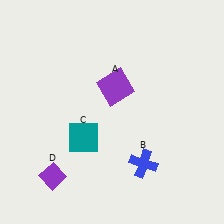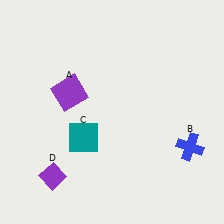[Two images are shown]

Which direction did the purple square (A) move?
The purple square (A) moved left.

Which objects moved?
The objects that moved are: the purple square (A), the blue cross (B).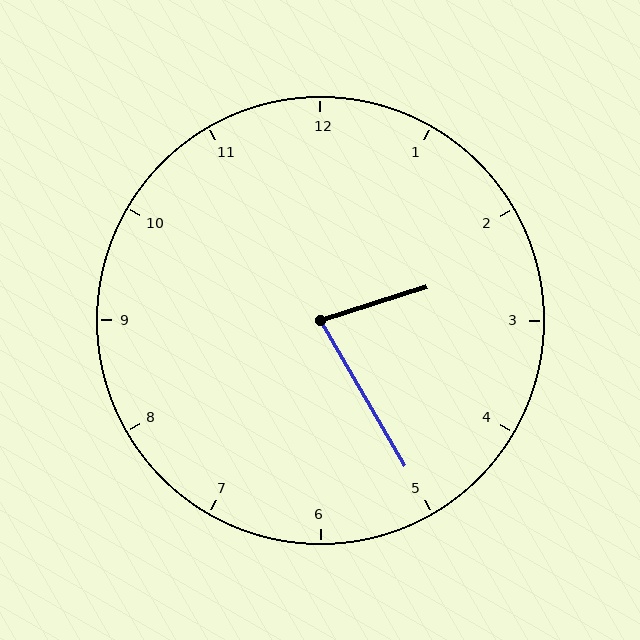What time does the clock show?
2:25.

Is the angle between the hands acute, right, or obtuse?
It is acute.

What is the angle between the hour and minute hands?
Approximately 78 degrees.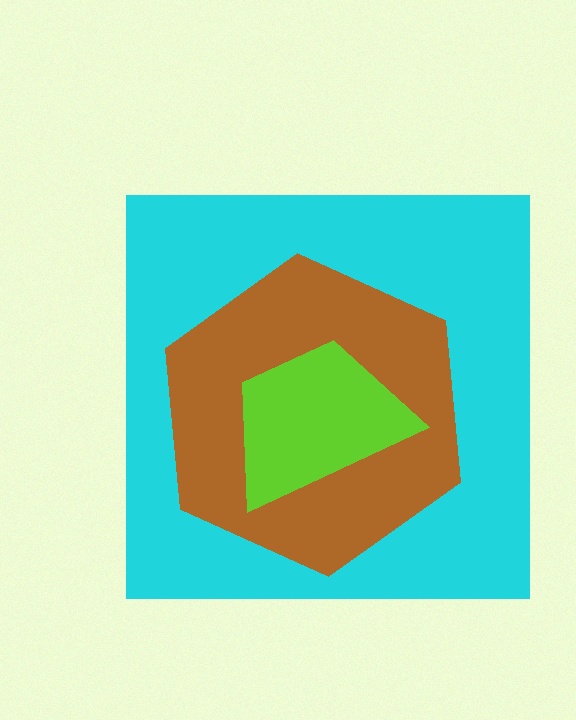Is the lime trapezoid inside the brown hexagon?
Yes.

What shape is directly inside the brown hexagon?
The lime trapezoid.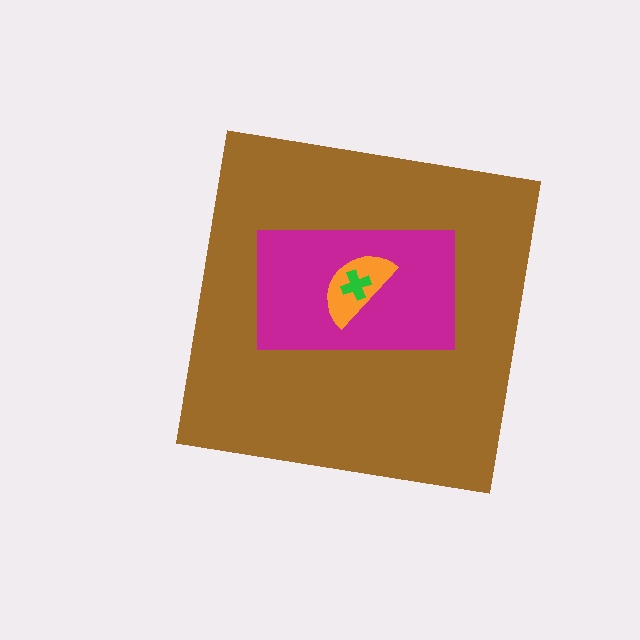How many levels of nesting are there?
4.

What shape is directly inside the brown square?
The magenta rectangle.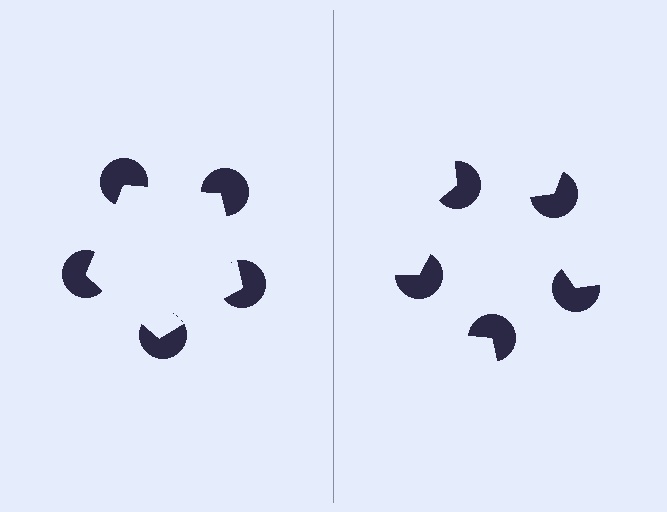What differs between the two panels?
The pac-man discs are positioned identically on both sides; only the wedge orientations differ. On the left they align to a pentagon; on the right they are misaligned.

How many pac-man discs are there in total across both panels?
10 — 5 on each side.